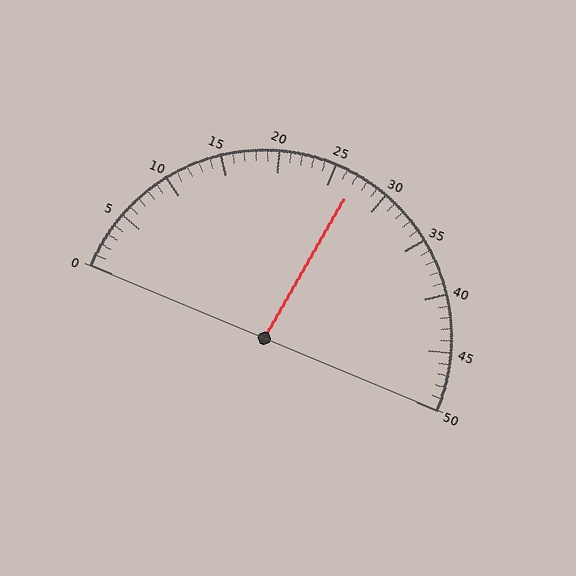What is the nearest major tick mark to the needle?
The nearest major tick mark is 25.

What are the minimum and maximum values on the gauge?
The gauge ranges from 0 to 50.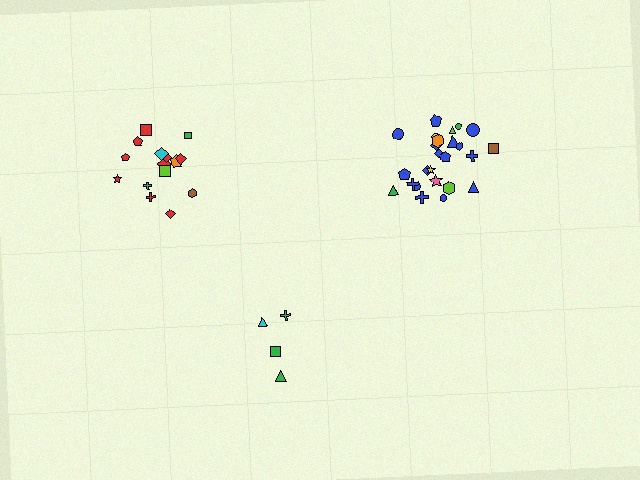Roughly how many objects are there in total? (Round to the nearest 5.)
Roughly 45 objects in total.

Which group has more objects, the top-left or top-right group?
The top-right group.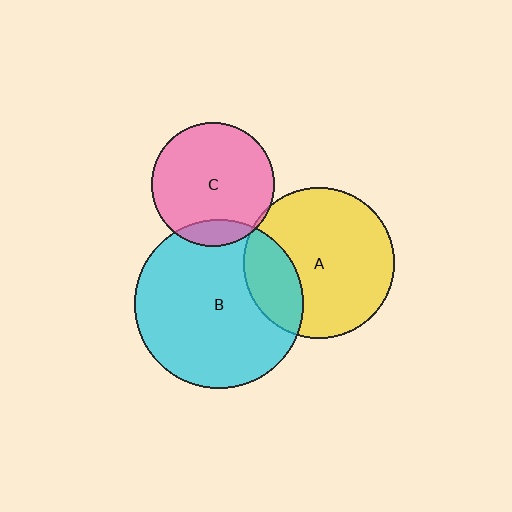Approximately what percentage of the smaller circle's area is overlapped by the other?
Approximately 15%.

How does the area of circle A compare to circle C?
Approximately 1.5 times.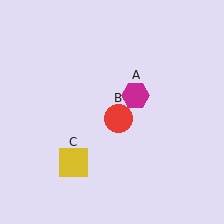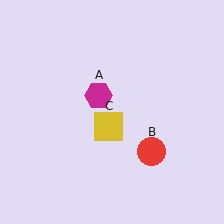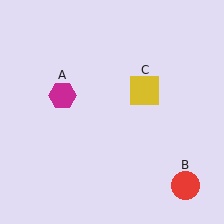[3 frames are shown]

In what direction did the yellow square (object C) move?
The yellow square (object C) moved up and to the right.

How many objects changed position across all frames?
3 objects changed position: magenta hexagon (object A), red circle (object B), yellow square (object C).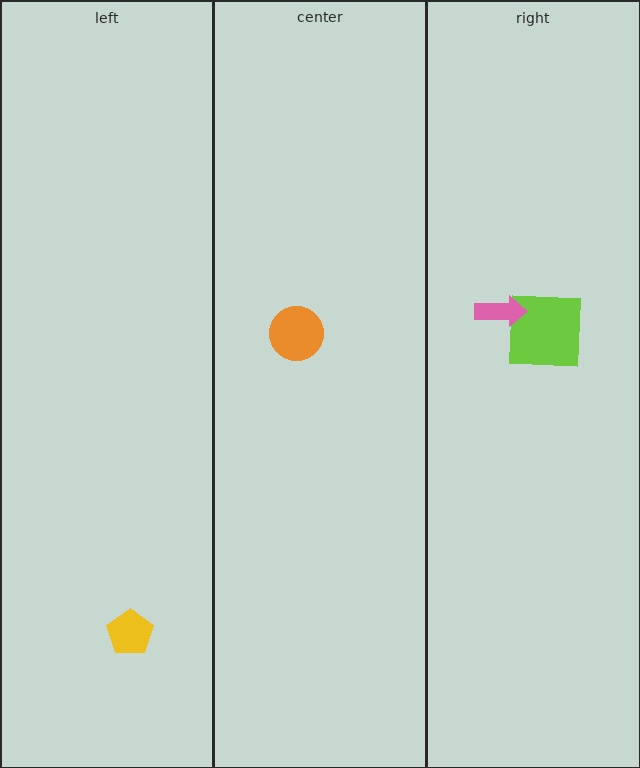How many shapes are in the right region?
2.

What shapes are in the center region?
The orange circle.